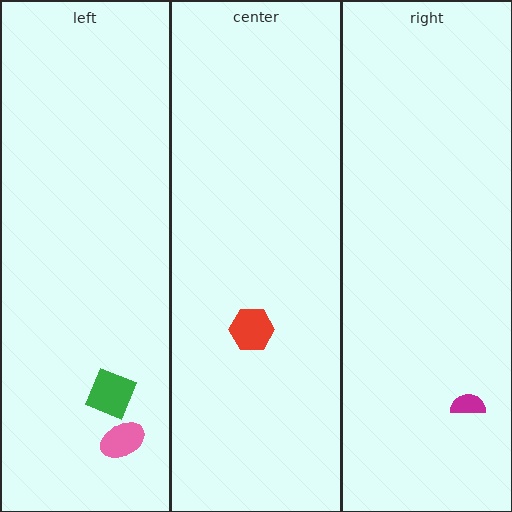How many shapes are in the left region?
2.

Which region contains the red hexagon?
The center region.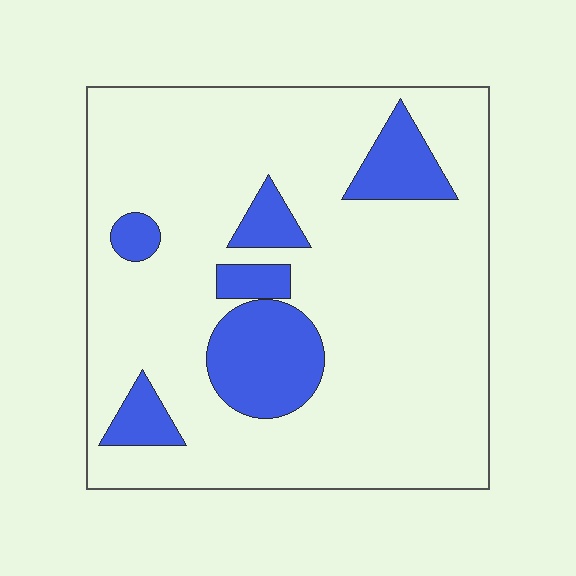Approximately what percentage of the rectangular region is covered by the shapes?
Approximately 15%.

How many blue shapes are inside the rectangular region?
6.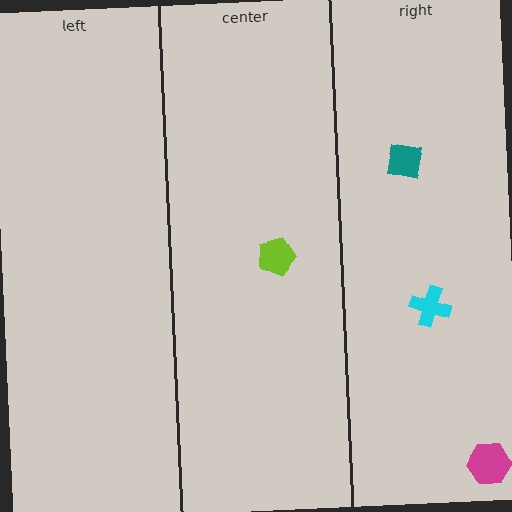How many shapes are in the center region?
1.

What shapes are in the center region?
The lime pentagon.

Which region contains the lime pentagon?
The center region.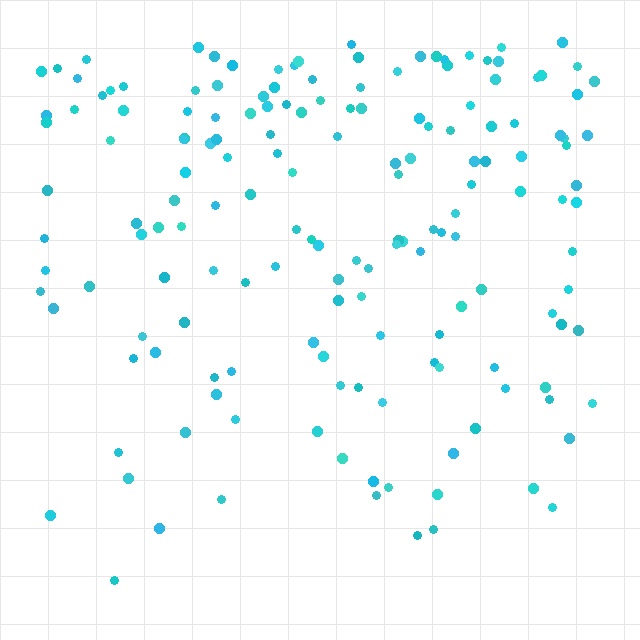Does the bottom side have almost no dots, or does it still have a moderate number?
Still a moderate number, just noticeably fewer than the top.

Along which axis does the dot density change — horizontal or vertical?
Vertical.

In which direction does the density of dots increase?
From bottom to top, with the top side densest.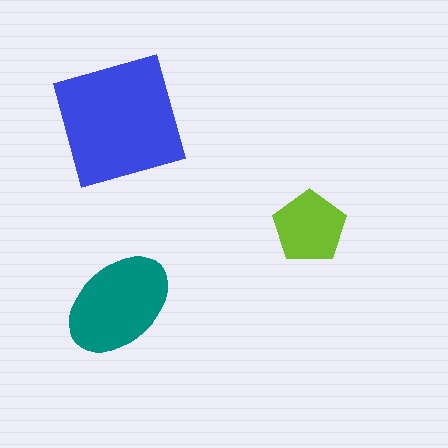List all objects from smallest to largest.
The lime pentagon, the teal ellipse, the blue square.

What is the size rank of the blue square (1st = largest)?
1st.